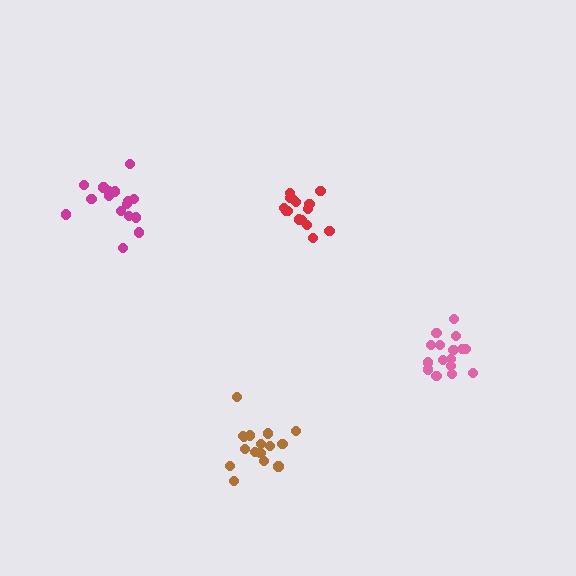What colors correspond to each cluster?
The clusters are colored: pink, magenta, brown, red.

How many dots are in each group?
Group 1: 16 dots, Group 2: 16 dots, Group 3: 17 dots, Group 4: 15 dots (64 total).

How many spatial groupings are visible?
There are 4 spatial groupings.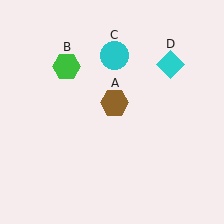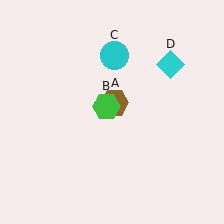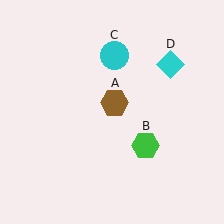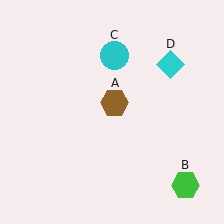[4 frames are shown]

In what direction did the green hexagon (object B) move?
The green hexagon (object B) moved down and to the right.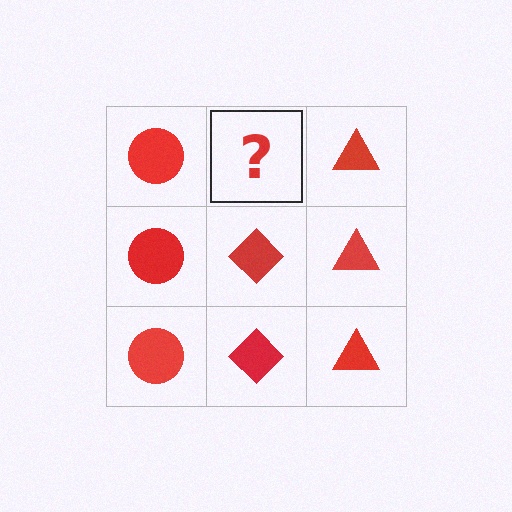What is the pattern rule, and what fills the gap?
The rule is that each column has a consistent shape. The gap should be filled with a red diamond.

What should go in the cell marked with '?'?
The missing cell should contain a red diamond.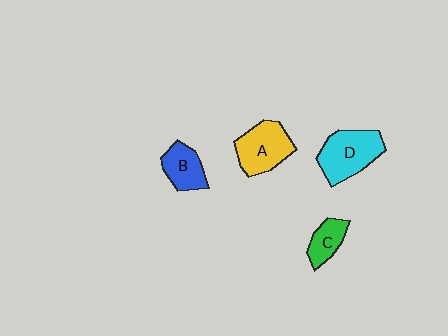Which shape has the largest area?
Shape D (cyan).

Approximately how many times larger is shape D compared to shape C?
Approximately 2.1 times.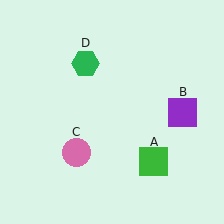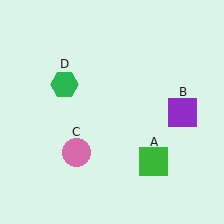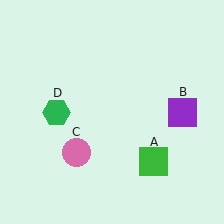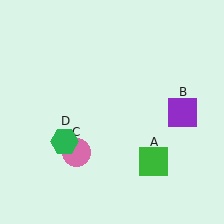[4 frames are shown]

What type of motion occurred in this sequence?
The green hexagon (object D) rotated counterclockwise around the center of the scene.